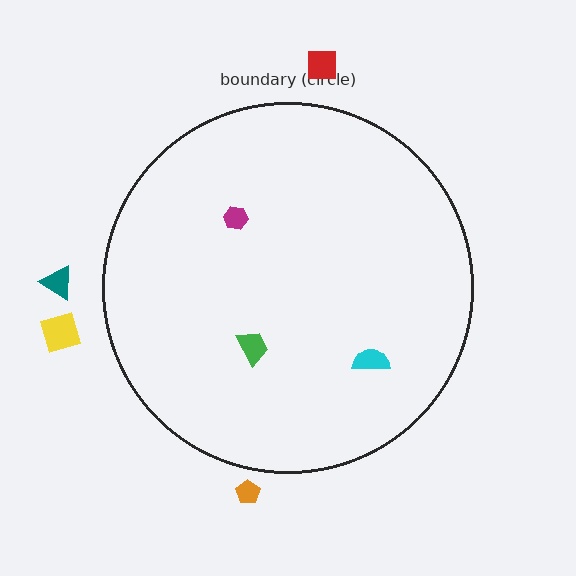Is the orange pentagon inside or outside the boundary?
Outside.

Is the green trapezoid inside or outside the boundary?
Inside.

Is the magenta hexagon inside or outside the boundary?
Inside.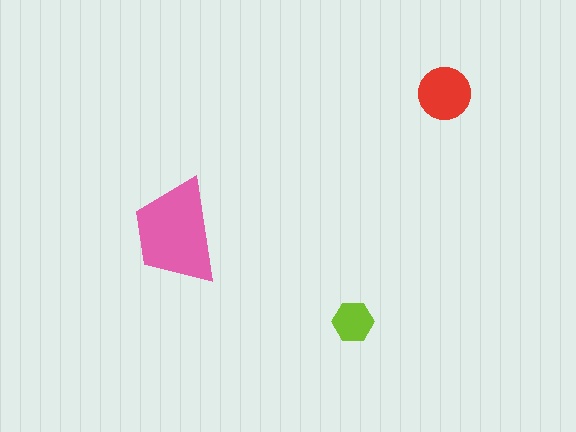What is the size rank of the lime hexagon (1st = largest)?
3rd.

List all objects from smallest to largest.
The lime hexagon, the red circle, the pink trapezoid.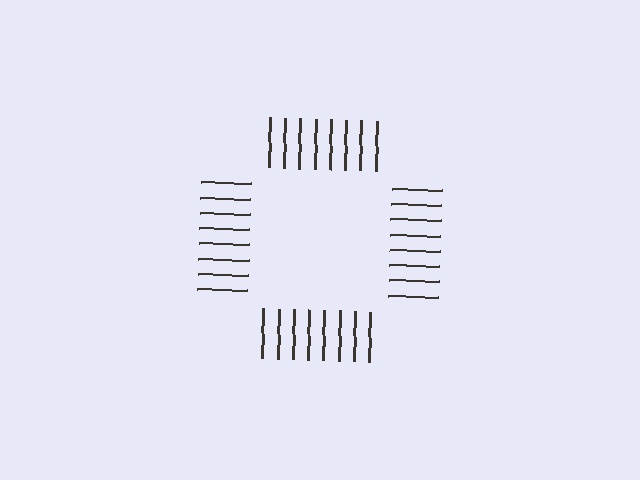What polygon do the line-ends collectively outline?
An illusory square — the line segments terminate on its edges but no continuous stroke is drawn.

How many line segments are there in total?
32 — 8 along each of the 4 edges.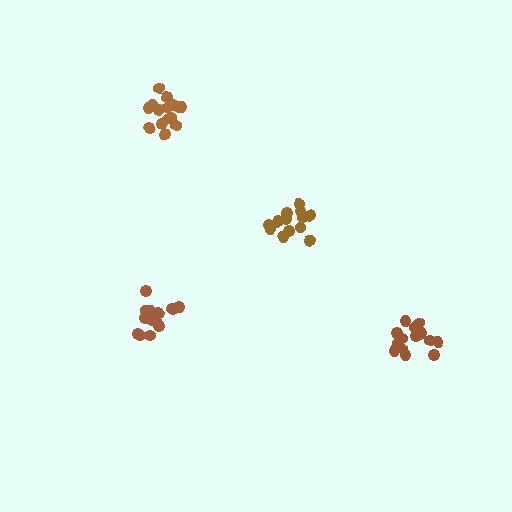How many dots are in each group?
Group 1: 14 dots, Group 2: 14 dots, Group 3: 15 dots, Group 4: 15 dots (58 total).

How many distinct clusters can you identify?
There are 4 distinct clusters.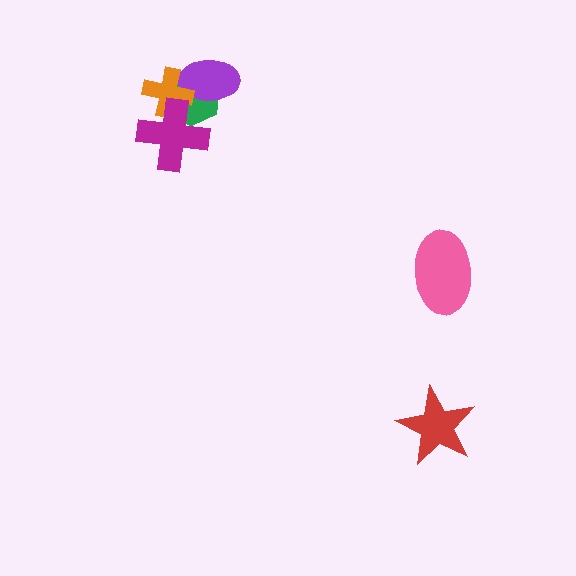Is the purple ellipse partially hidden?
Yes, it is partially covered by another shape.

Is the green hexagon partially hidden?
Yes, it is partially covered by another shape.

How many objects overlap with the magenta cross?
2 objects overlap with the magenta cross.